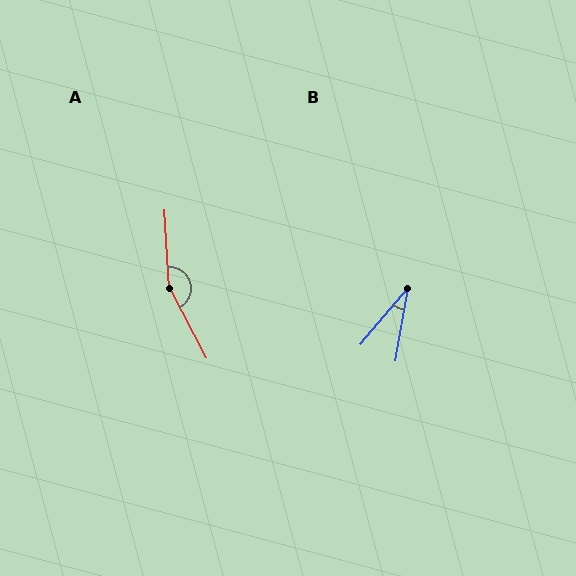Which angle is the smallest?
B, at approximately 30 degrees.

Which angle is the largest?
A, at approximately 156 degrees.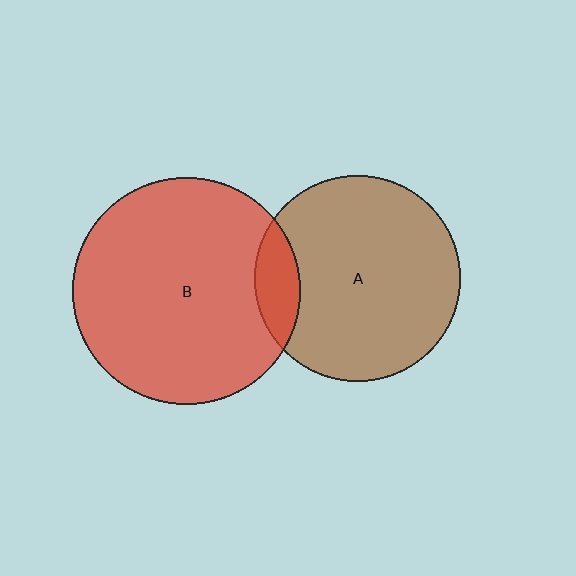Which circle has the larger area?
Circle B (red).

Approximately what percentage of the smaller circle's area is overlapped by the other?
Approximately 10%.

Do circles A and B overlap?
Yes.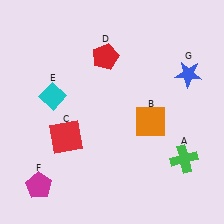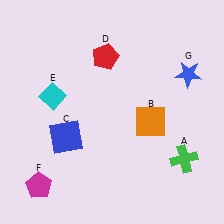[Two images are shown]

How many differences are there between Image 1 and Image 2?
There is 1 difference between the two images.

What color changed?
The square (C) changed from red in Image 1 to blue in Image 2.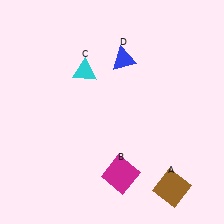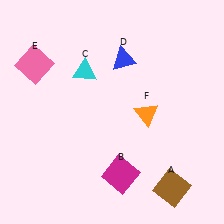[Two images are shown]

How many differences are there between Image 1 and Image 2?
There are 2 differences between the two images.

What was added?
A pink square (E), an orange triangle (F) were added in Image 2.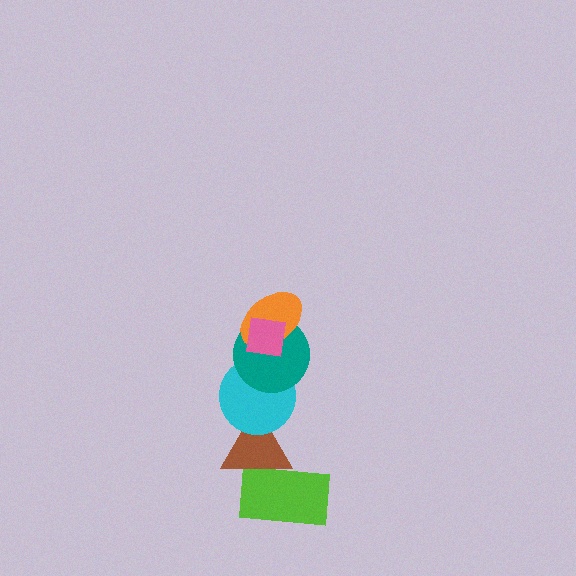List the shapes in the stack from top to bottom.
From top to bottom: the pink square, the orange ellipse, the teal circle, the cyan circle, the brown triangle, the lime rectangle.